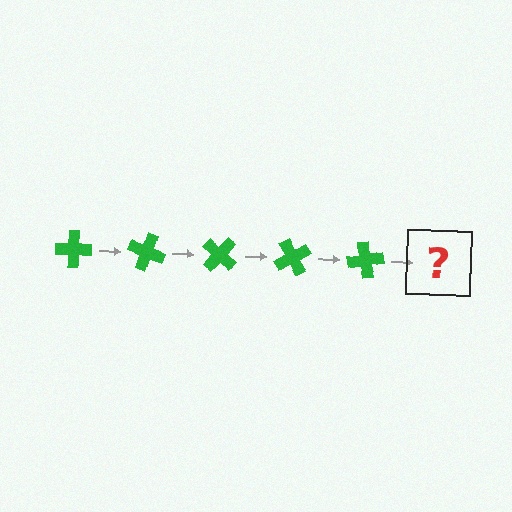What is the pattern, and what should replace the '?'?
The pattern is that the cross rotates 20 degrees each step. The '?' should be a green cross rotated 100 degrees.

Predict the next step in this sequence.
The next step is a green cross rotated 100 degrees.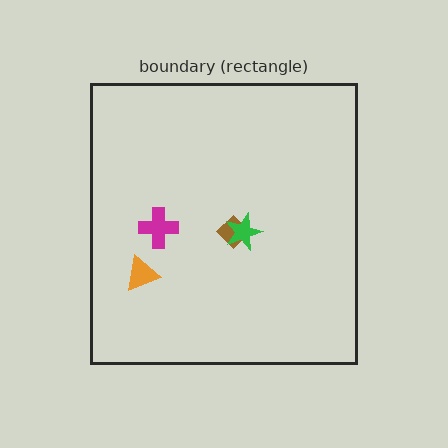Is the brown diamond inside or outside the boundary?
Inside.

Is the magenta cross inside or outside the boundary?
Inside.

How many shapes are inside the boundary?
4 inside, 0 outside.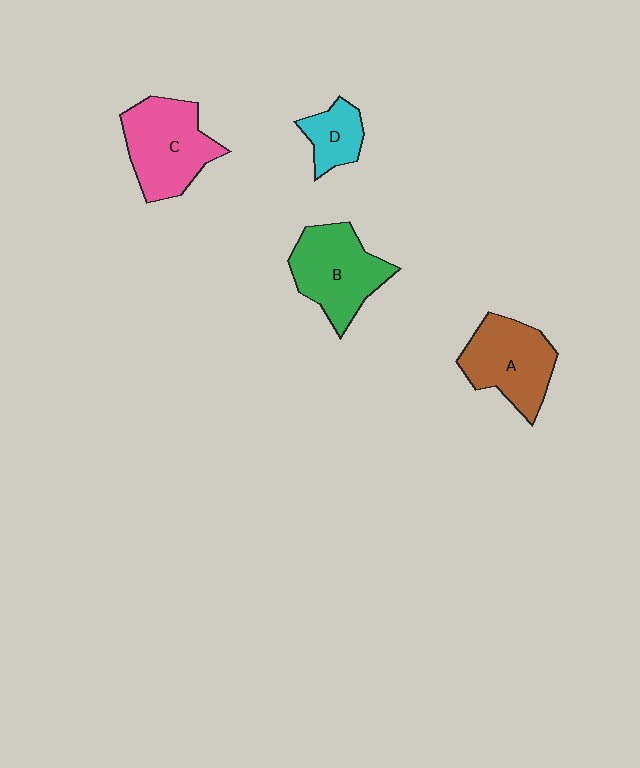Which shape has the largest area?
Shape C (pink).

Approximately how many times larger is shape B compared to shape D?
Approximately 2.1 times.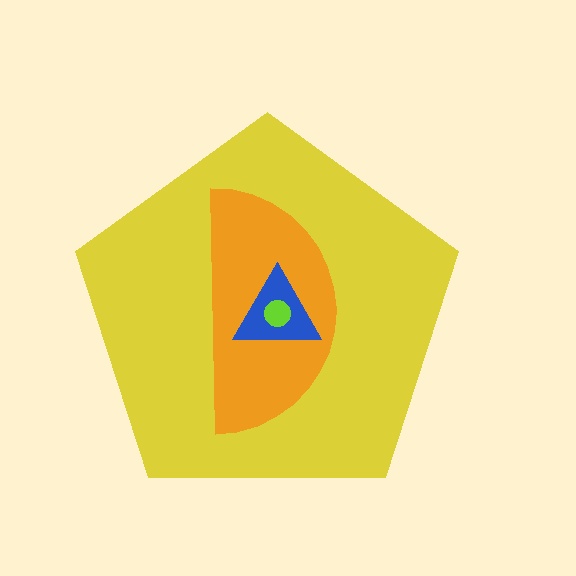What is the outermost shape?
The yellow pentagon.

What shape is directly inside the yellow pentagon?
The orange semicircle.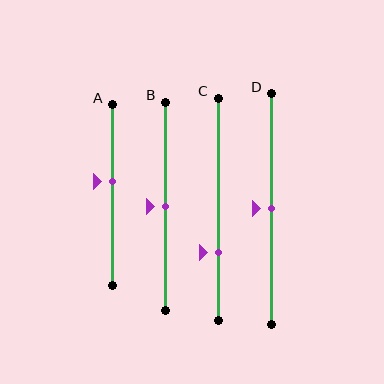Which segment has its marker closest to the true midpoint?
Segment B has its marker closest to the true midpoint.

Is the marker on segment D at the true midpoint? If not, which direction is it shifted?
Yes, the marker on segment D is at the true midpoint.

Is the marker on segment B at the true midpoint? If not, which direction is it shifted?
Yes, the marker on segment B is at the true midpoint.